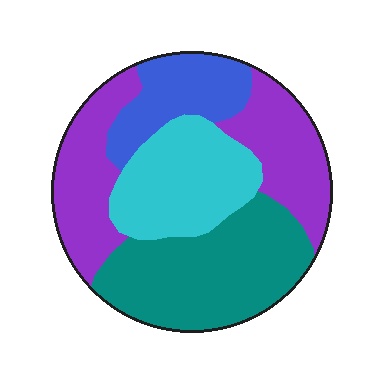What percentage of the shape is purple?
Purple takes up about one third (1/3) of the shape.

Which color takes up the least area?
Blue, at roughly 15%.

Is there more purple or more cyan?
Purple.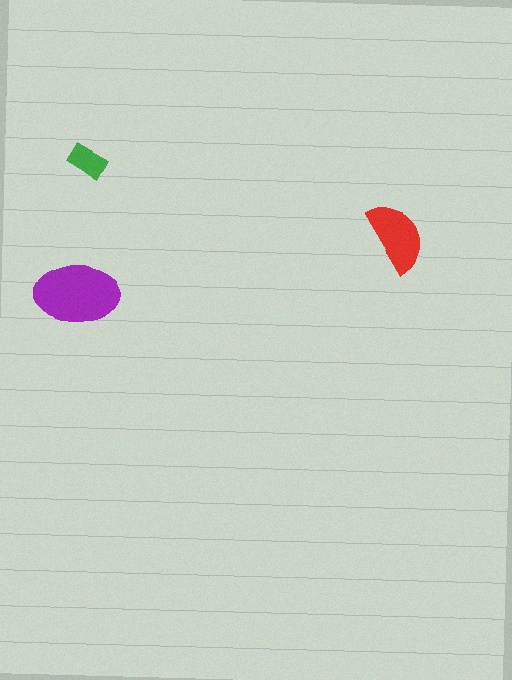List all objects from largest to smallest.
The purple ellipse, the red semicircle, the green rectangle.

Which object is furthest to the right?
The red semicircle is rightmost.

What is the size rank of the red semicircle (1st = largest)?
2nd.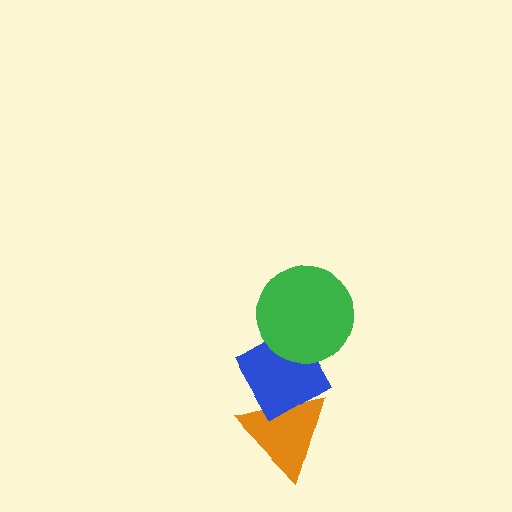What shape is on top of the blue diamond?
The green circle is on top of the blue diamond.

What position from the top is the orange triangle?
The orange triangle is 3rd from the top.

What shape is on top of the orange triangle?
The blue diamond is on top of the orange triangle.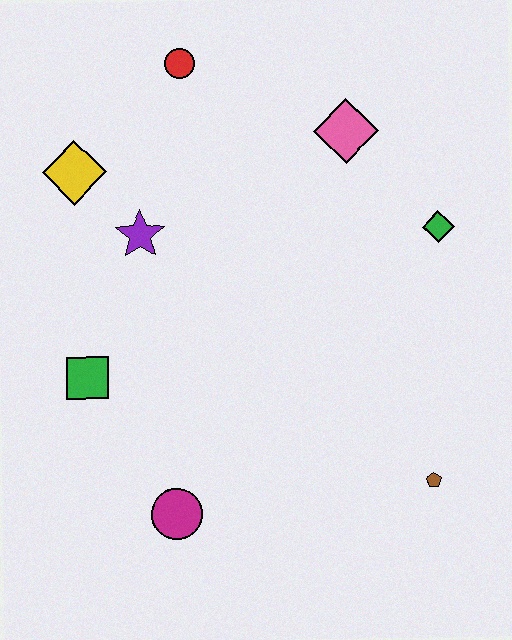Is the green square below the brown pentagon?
No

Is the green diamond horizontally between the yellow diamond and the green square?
No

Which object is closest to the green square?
The purple star is closest to the green square.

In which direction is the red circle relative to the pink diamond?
The red circle is to the left of the pink diamond.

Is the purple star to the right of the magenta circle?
No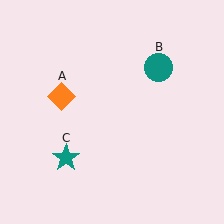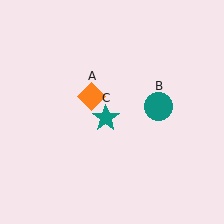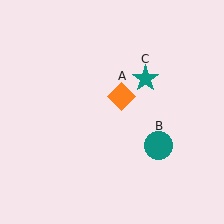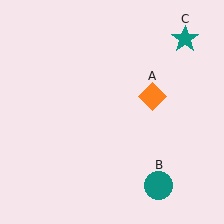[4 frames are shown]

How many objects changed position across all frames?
3 objects changed position: orange diamond (object A), teal circle (object B), teal star (object C).